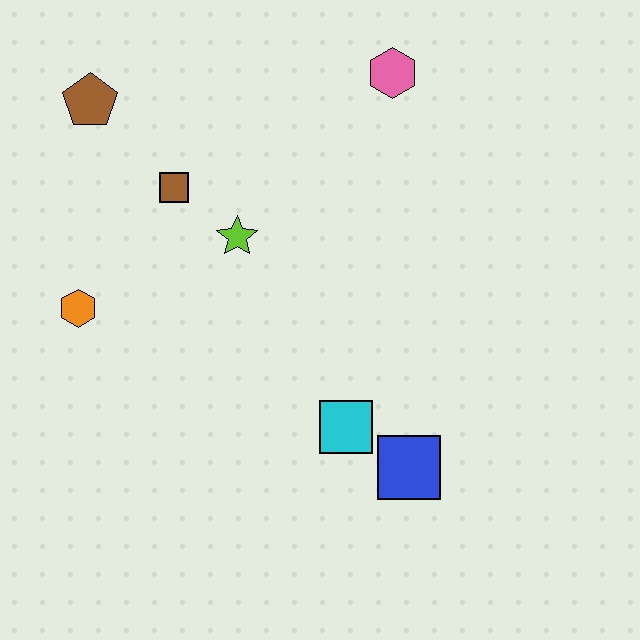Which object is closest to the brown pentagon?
The brown square is closest to the brown pentagon.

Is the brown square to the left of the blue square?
Yes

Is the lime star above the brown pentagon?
No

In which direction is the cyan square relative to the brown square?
The cyan square is below the brown square.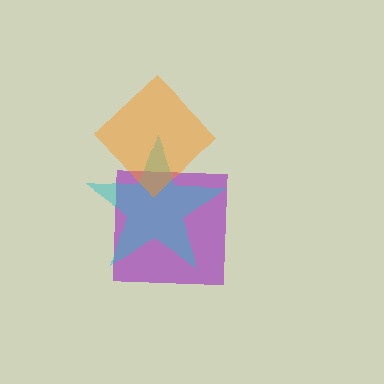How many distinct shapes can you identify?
There are 3 distinct shapes: a purple square, a cyan star, an orange diamond.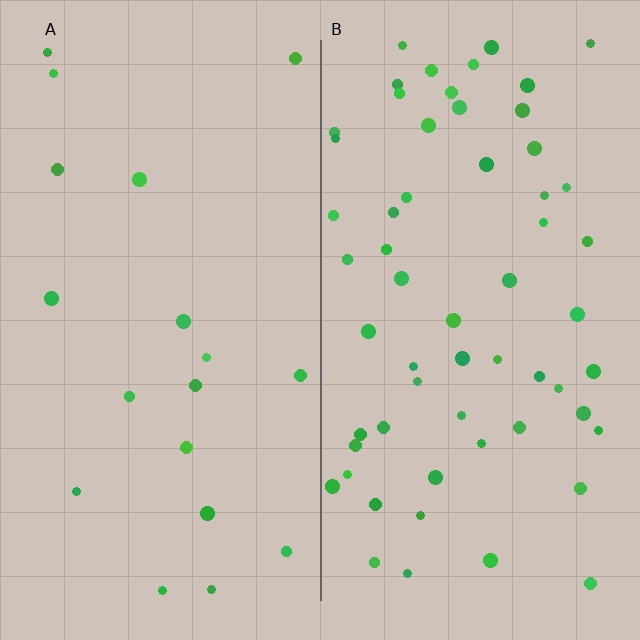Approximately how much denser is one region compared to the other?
Approximately 3.3× — region B over region A.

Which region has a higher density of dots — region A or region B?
B (the right).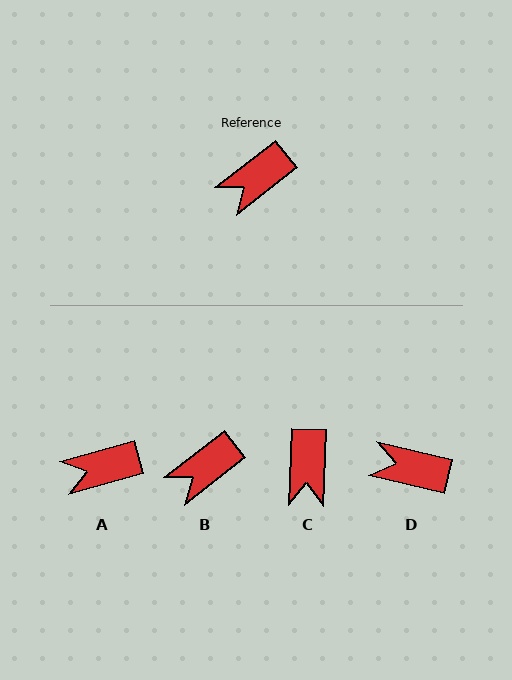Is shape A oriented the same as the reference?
No, it is off by about 22 degrees.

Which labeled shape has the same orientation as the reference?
B.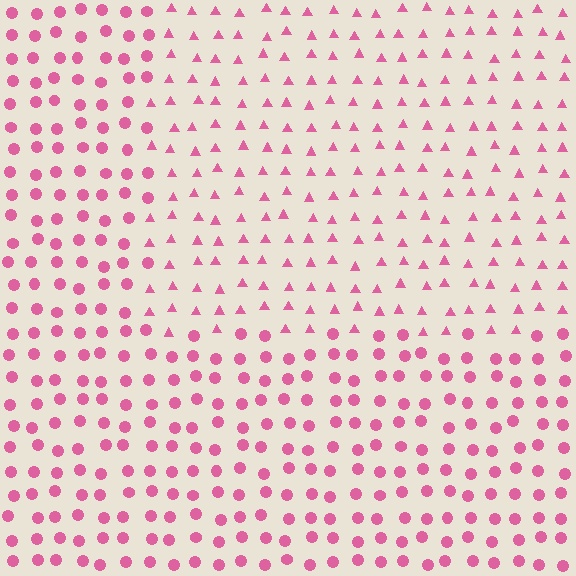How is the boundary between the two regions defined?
The boundary is defined by a change in element shape: triangles inside vs. circles outside. All elements share the same color and spacing.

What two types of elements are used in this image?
The image uses triangles inside the rectangle region and circles outside it.